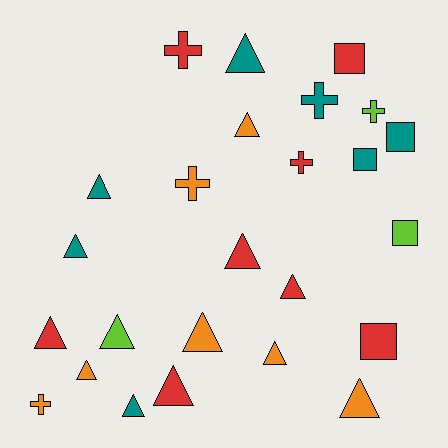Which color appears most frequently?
Red, with 8 objects.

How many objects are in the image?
There are 25 objects.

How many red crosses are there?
There are 2 red crosses.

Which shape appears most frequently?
Triangle, with 14 objects.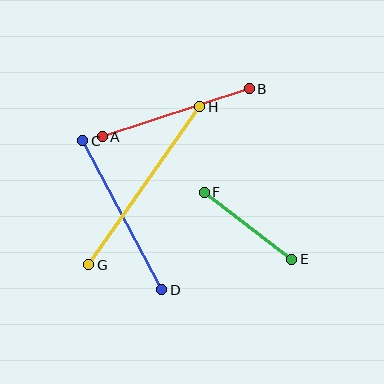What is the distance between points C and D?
The distance is approximately 169 pixels.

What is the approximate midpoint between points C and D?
The midpoint is at approximately (122, 215) pixels.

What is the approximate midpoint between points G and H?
The midpoint is at approximately (144, 186) pixels.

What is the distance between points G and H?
The distance is approximately 193 pixels.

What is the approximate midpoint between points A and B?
The midpoint is at approximately (176, 113) pixels.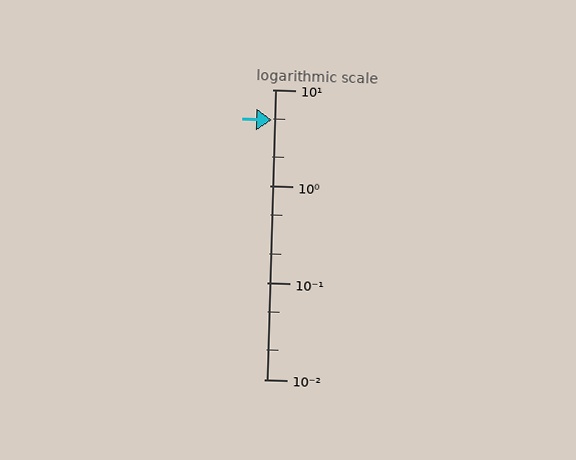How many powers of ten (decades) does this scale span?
The scale spans 3 decades, from 0.01 to 10.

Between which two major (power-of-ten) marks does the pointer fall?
The pointer is between 1 and 10.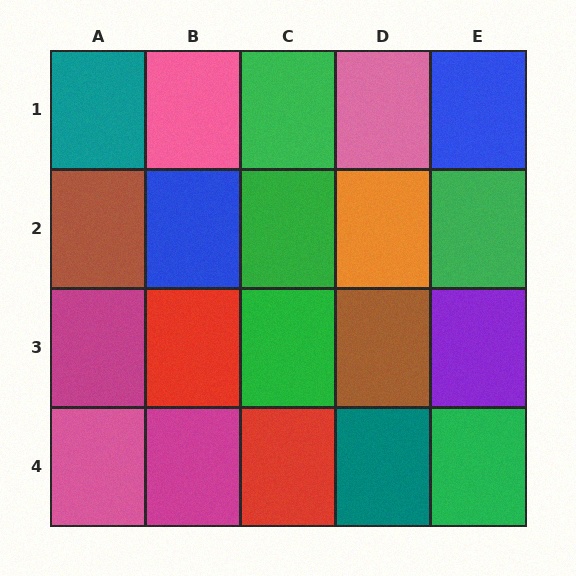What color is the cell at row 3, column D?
Brown.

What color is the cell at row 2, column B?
Blue.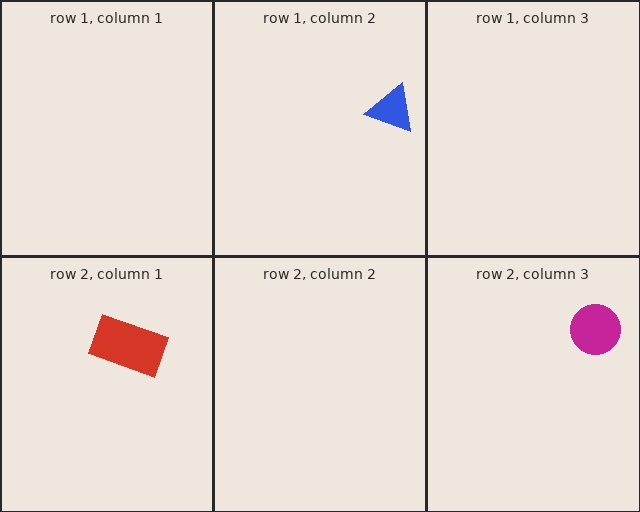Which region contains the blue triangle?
The row 1, column 2 region.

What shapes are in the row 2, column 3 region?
The magenta circle.